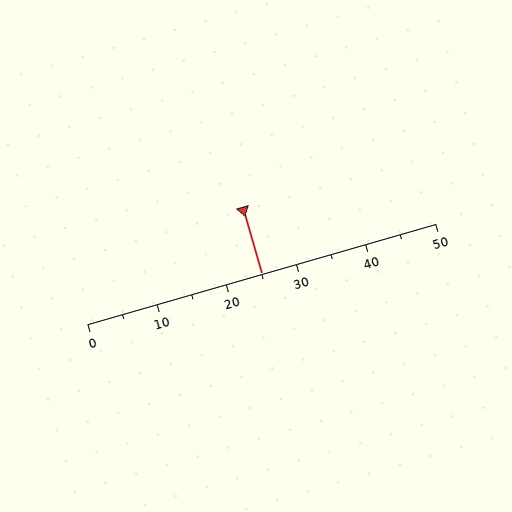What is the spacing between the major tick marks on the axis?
The major ticks are spaced 10 apart.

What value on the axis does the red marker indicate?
The marker indicates approximately 25.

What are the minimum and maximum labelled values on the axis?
The axis runs from 0 to 50.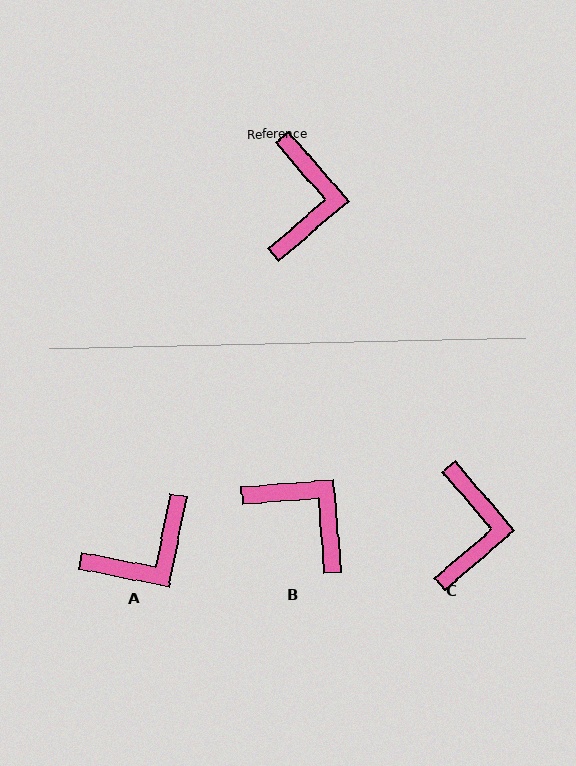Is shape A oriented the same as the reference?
No, it is off by about 52 degrees.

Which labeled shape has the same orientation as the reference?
C.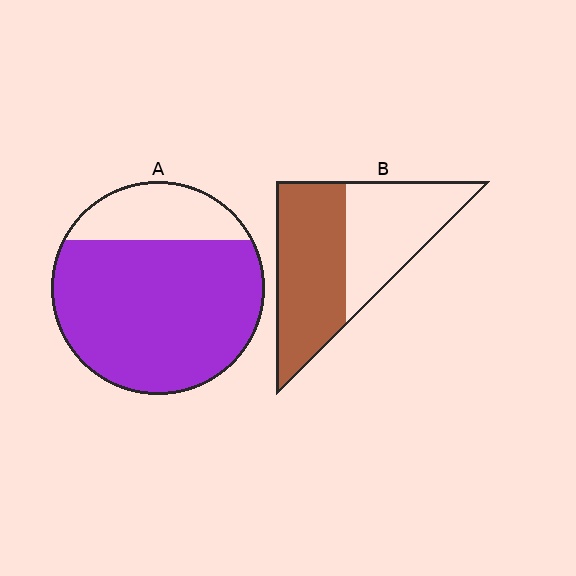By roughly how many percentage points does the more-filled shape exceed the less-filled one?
By roughly 25 percentage points (A over B).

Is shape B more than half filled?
Yes.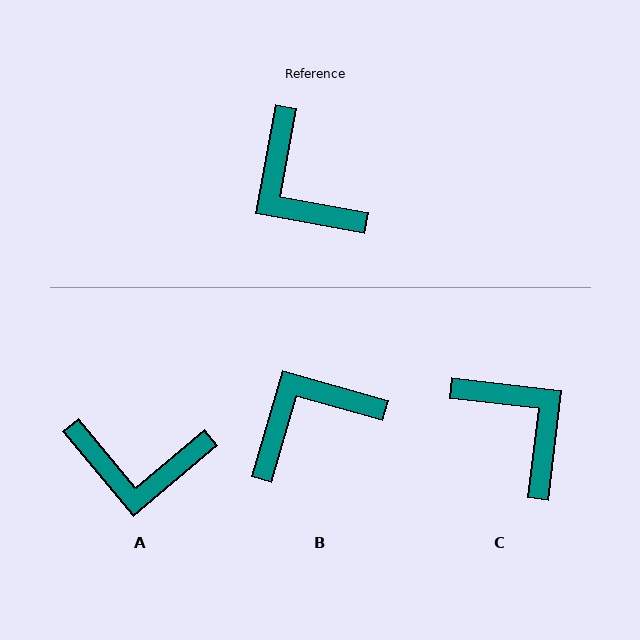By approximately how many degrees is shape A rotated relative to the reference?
Approximately 50 degrees counter-clockwise.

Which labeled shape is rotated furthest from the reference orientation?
C, about 176 degrees away.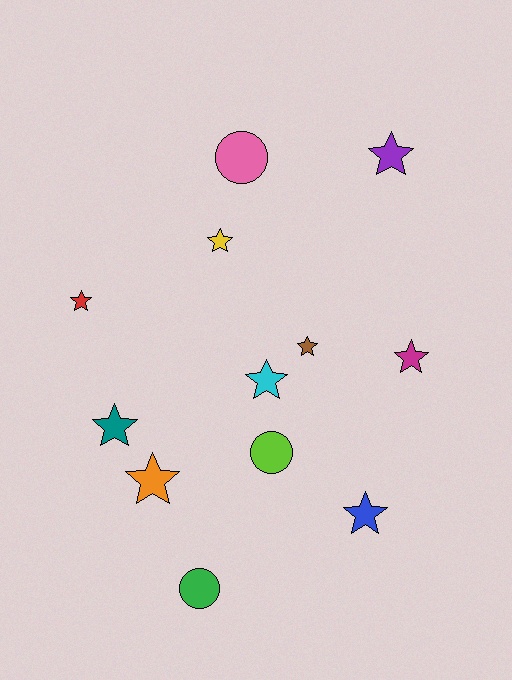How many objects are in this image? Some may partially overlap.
There are 12 objects.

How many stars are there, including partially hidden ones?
There are 9 stars.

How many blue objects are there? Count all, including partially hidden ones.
There is 1 blue object.